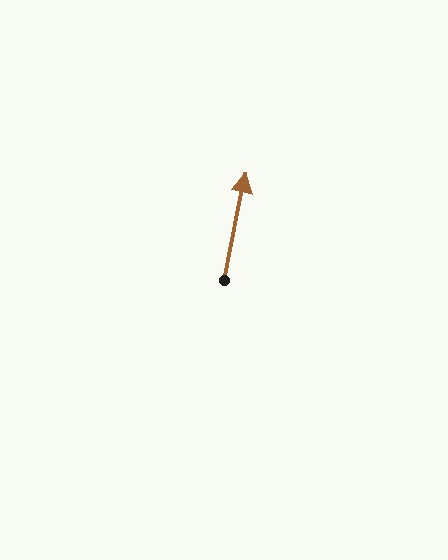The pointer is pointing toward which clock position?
Roughly 12 o'clock.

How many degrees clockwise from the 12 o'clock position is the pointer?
Approximately 12 degrees.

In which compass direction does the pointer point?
North.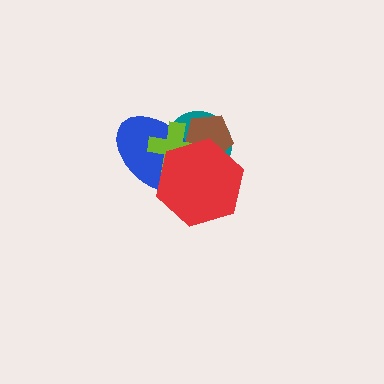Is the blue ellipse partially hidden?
Yes, it is partially covered by another shape.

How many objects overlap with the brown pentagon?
4 objects overlap with the brown pentagon.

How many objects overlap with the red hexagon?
4 objects overlap with the red hexagon.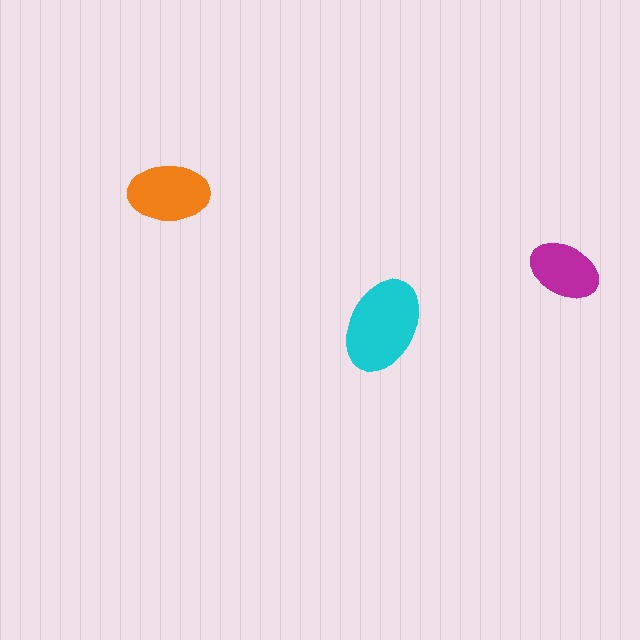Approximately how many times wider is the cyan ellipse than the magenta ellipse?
About 1.5 times wider.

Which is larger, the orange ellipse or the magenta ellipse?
The orange one.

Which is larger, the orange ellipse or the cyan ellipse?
The cyan one.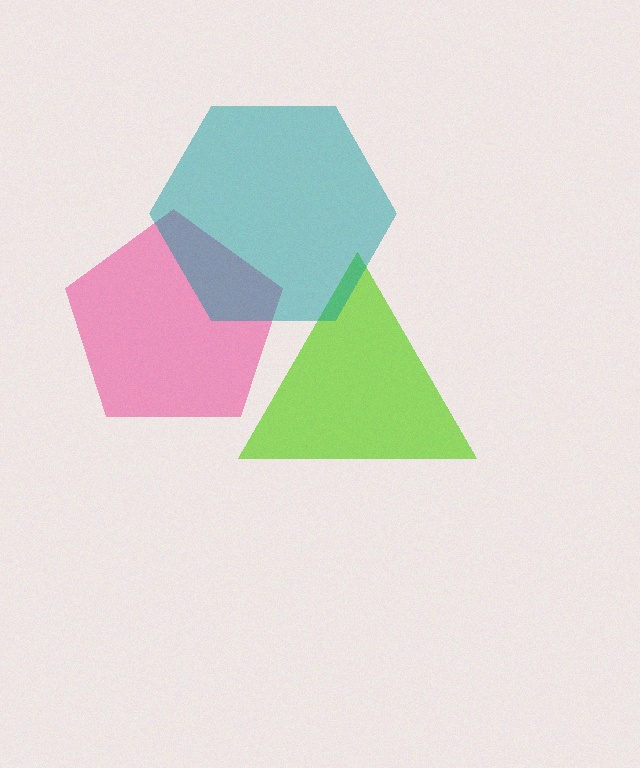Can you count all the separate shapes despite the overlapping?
Yes, there are 3 separate shapes.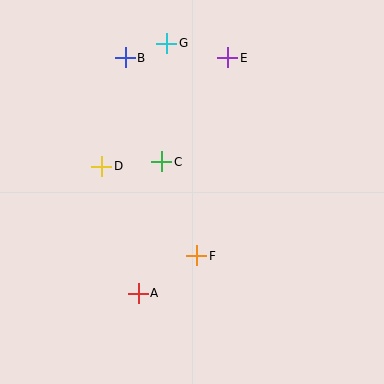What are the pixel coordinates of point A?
Point A is at (138, 293).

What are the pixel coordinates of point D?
Point D is at (102, 166).